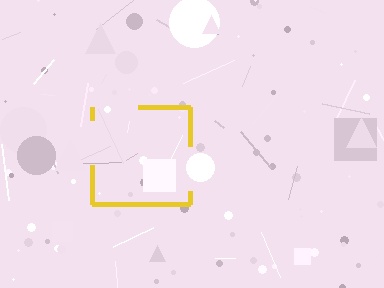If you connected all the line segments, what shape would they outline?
They would outline a square.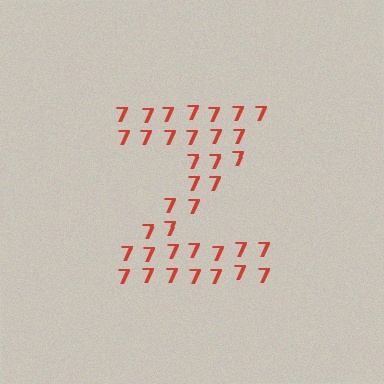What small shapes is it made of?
It is made of small digit 7's.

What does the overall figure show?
The overall figure shows the letter Z.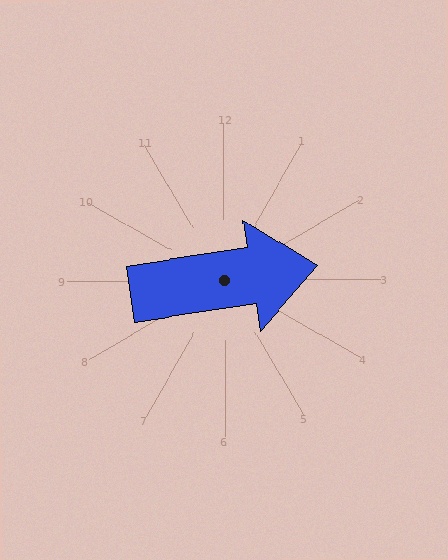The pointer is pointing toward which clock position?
Roughly 3 o'clock.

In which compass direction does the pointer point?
East.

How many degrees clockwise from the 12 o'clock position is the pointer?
Approximately 82 degrees.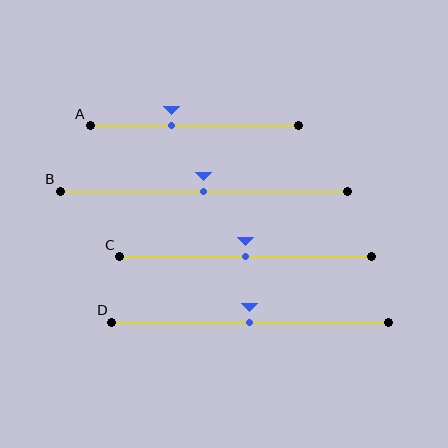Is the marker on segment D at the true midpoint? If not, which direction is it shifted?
Yes, the marker on segment D is at the true midpoint.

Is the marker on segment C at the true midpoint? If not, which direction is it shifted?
Yes, the marker on segment C is at the true midpoint.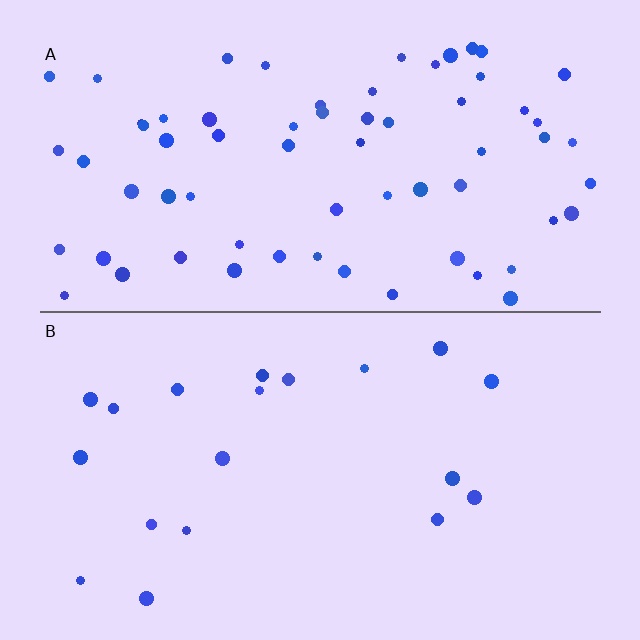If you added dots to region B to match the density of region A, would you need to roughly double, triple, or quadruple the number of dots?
Approximately triple.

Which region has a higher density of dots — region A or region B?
A (the top).